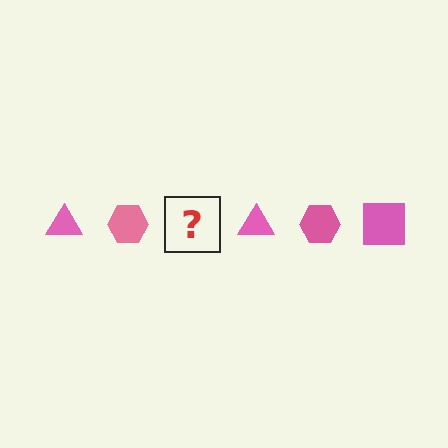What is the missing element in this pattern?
The missing element is a pink square.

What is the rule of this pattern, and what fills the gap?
The rule is that the pattern cycles through triangle, hexagon, square shapes in pink. The gap should be filled with a pink square.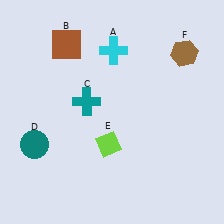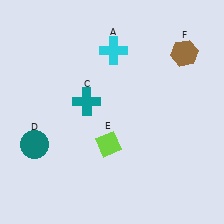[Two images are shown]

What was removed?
The brown square (B) was removed in Image 2.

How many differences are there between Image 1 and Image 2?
There is 1 difference between the two images.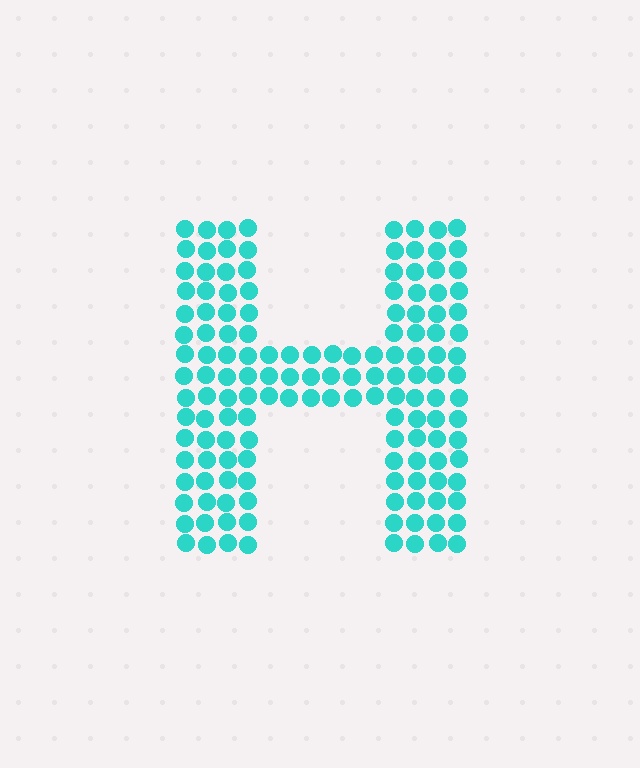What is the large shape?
The large shape is the letter H.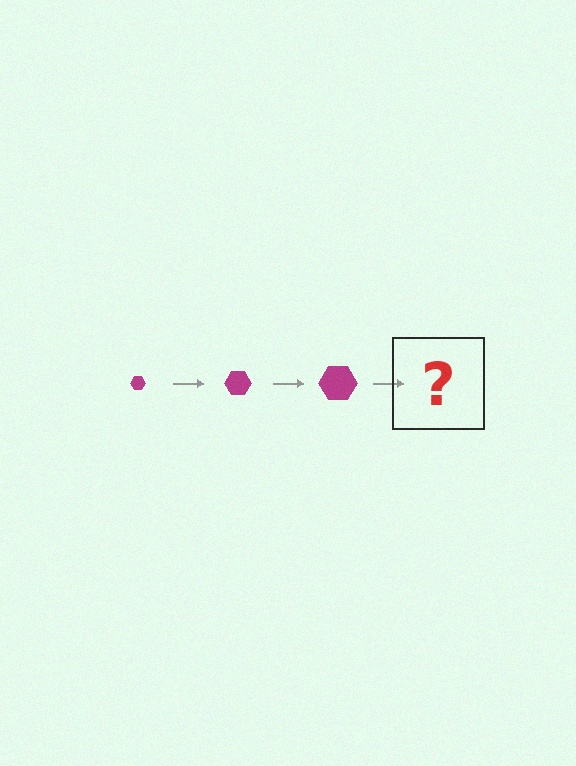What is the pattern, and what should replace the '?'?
The pattern is that the hexagon gets progressively larger each step. The '?' should be a magenta hexagon, larger than the previous one.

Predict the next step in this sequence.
The next step is a magenta hexagon, larger than the previous one.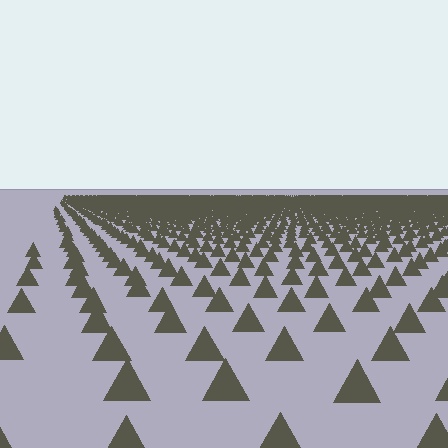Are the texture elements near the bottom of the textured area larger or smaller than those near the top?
Larger. Near the bottom, elements are closer to the viewer and appear at a bigger on-screen size.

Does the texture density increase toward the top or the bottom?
Density increases toward the top.